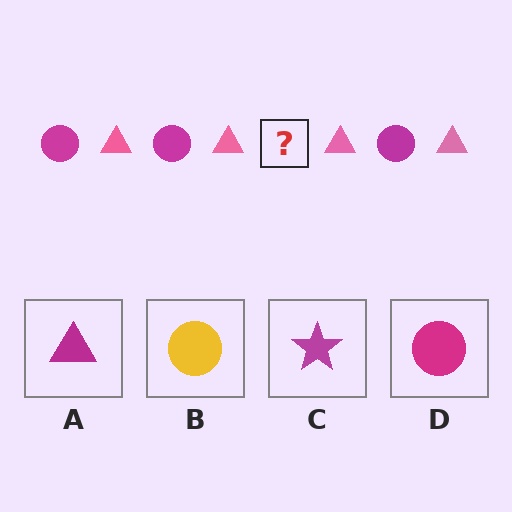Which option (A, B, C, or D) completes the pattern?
D.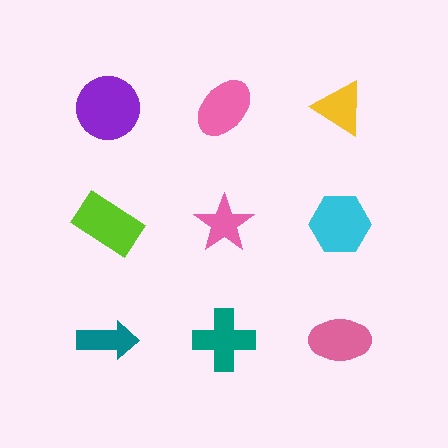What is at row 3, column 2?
A teal cross.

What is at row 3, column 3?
A pink ellipse.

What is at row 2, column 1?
A lime rectangle.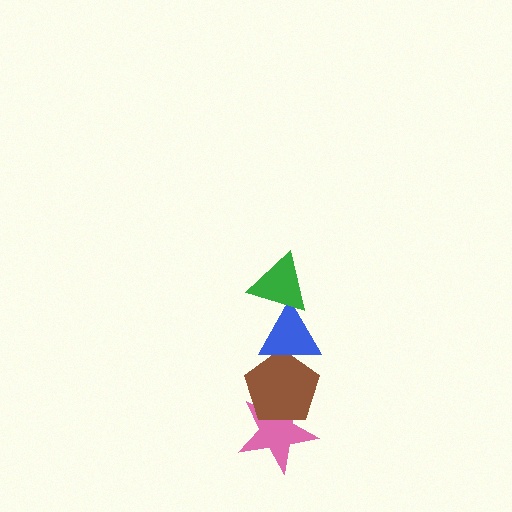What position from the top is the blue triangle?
The blue triangle is 2nd from the top.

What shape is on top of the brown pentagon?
The blue triangle is on top of the brown pentagon.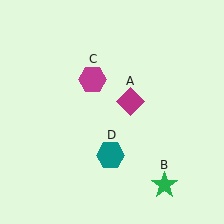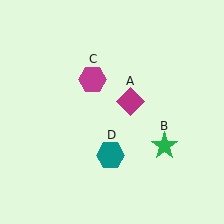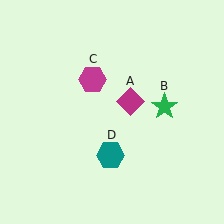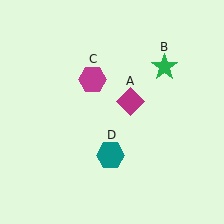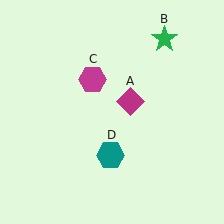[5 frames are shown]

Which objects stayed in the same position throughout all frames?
Magenta diamond (object A) and magenta hexagon (object C) and teal hexagon (object D) remained stationary.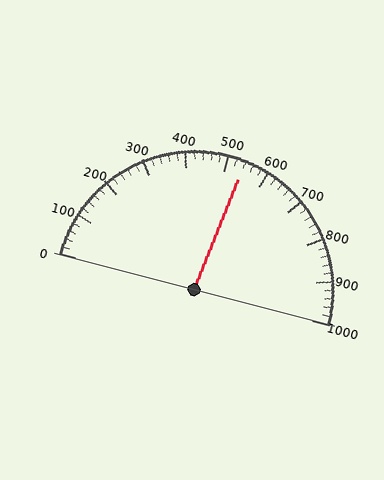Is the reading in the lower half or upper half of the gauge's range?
The reading is in the upper half of the range (0 to 1000).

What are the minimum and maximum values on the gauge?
The gauge ranges from 0 to 1000.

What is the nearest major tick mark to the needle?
The nearest major tick mark is 500.